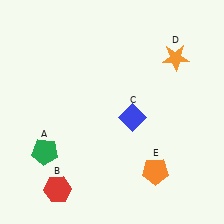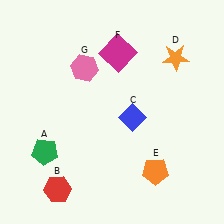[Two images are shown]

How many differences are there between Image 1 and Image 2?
There are 2 differences between the two images.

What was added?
A magenta square (F), a pink hexagon (G) were added in Image 2.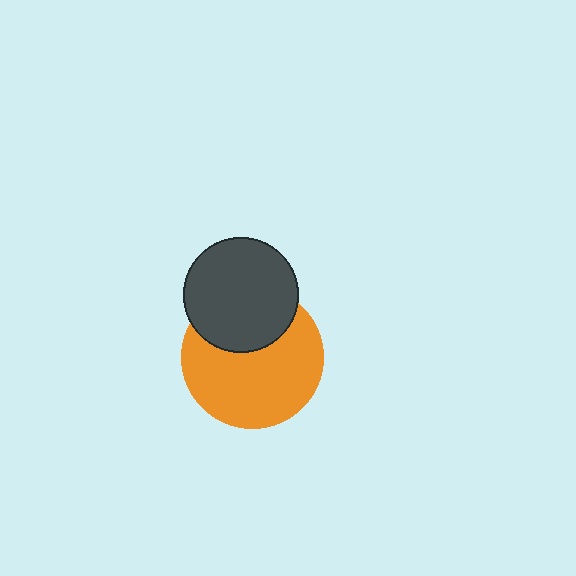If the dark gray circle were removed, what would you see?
You would see the complete orange circle.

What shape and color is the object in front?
The object in front is a dark gray circle.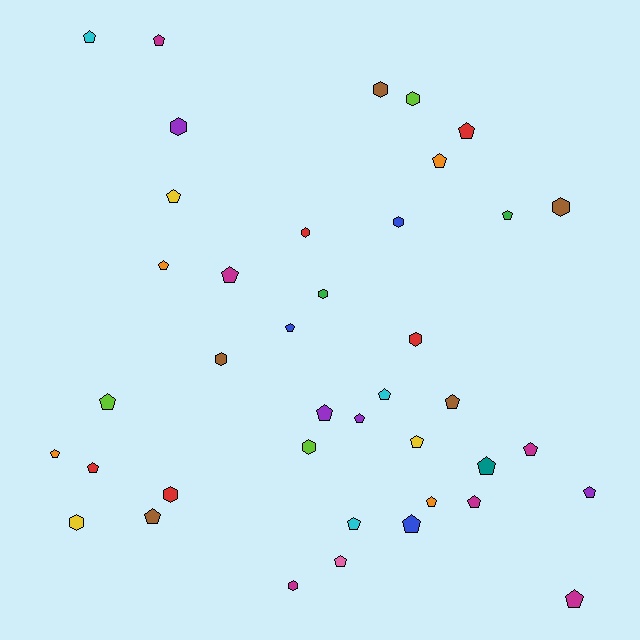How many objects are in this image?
There are 40 objects.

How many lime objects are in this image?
There are 3 lime objects.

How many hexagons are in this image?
There are 13 hexagons.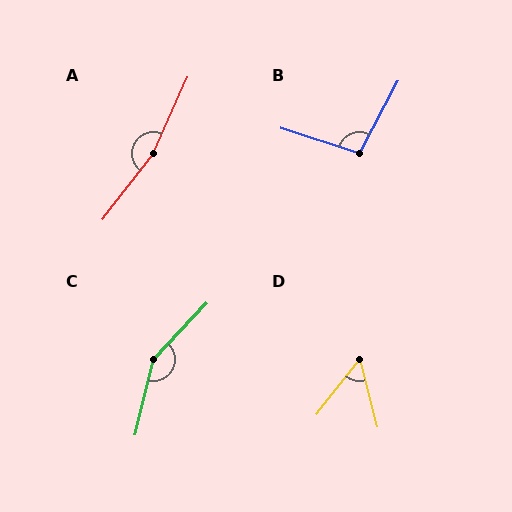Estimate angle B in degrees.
Approximately 100 degrees.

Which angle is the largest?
A, at approximately 166 degrees.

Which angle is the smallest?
D, at approximately 53 degrees.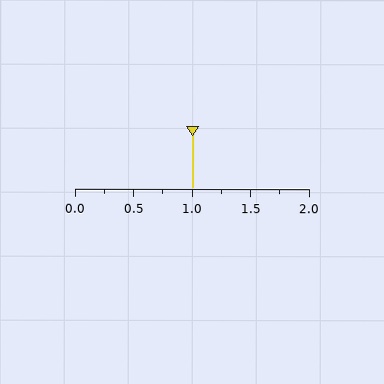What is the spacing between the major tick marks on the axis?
The major ticks are spaced 0.5 apart.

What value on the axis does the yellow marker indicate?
The marker indicates approximately 1.